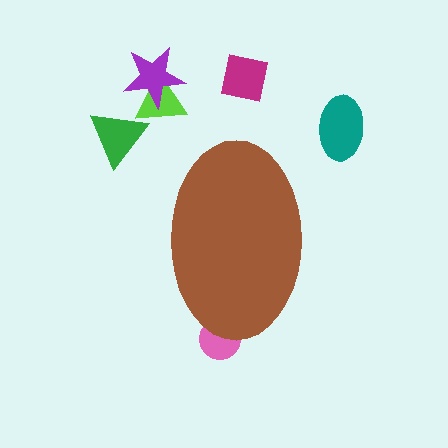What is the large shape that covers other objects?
A brown ellipse.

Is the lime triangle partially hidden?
No, the lime triangle is fully visible.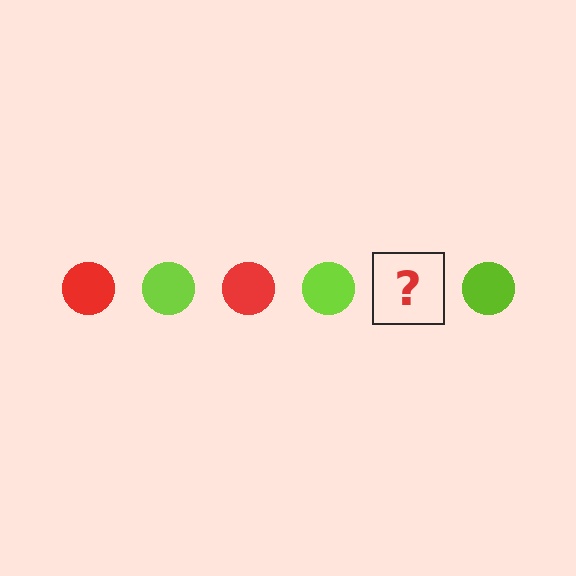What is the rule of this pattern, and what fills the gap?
The rule is that the pattern cycles through red, lime circles. The gap should be filled with a red circle.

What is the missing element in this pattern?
The missing element is a red circle.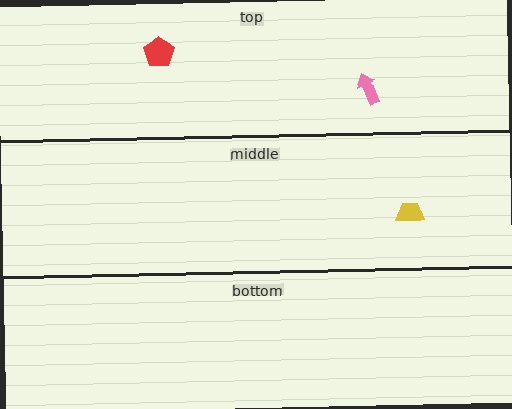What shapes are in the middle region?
The yellow trapezoid.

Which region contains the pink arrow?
The top region.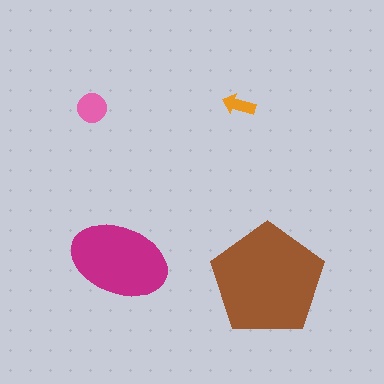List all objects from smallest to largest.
The orange arrow, the pink circle, the magenta ellipse, the brown pentagon.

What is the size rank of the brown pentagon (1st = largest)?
1st.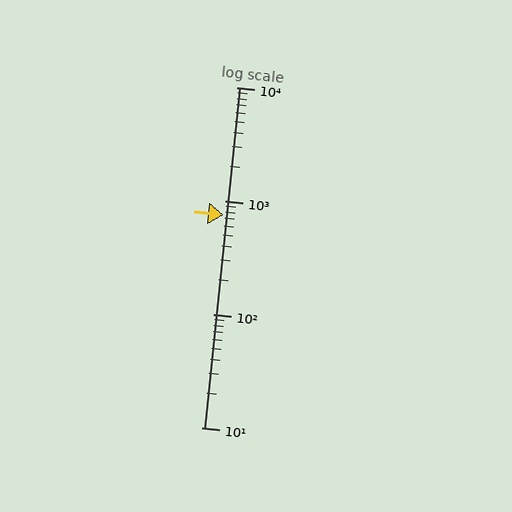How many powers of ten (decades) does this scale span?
The scale spans 3 decades, from 10 to 10000.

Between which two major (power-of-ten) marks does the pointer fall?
The pointer is between 100 and 1000.